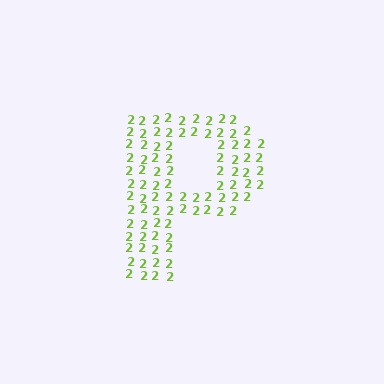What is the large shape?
The large shape is the letter P.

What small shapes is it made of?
It is made of small digit 2's.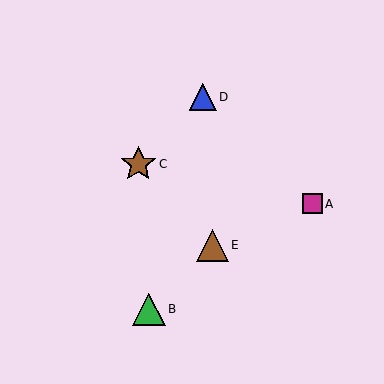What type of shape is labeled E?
Shape E is a brown triangle.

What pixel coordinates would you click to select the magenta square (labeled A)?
Click at (312, 204) to select the magenta square A.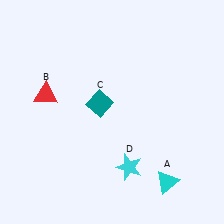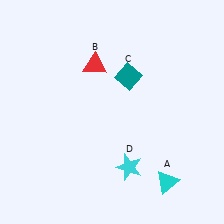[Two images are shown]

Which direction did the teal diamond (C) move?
The teal diamond (C) moved right.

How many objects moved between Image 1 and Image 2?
2 objects moved between the two images.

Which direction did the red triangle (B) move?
The red triangle (B) moved right.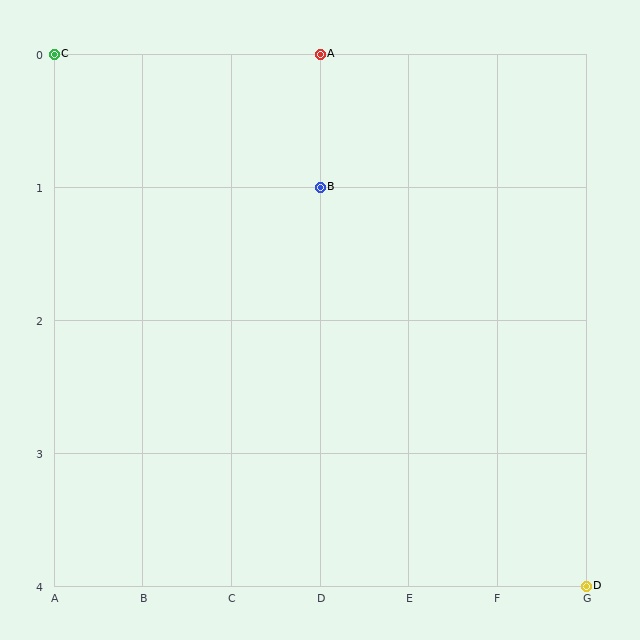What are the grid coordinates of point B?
Point B is at grid coordinates (D, 1).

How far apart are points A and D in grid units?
Points A and D are 3 columns and 4 rows apart (about 5.0 grid units diagonally).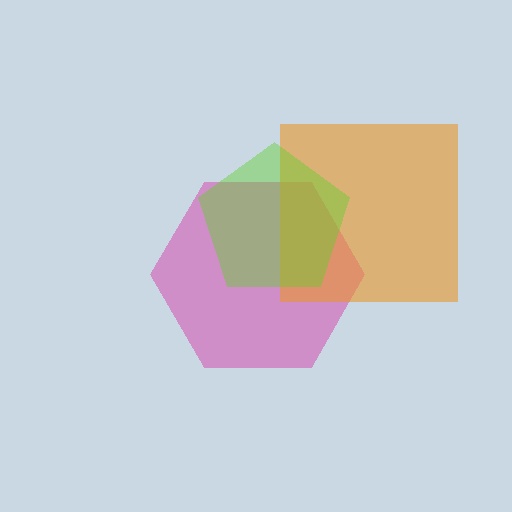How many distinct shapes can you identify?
There are 3 distinct shapes: a magenta hexagon, an orange square, a lime pentagon.